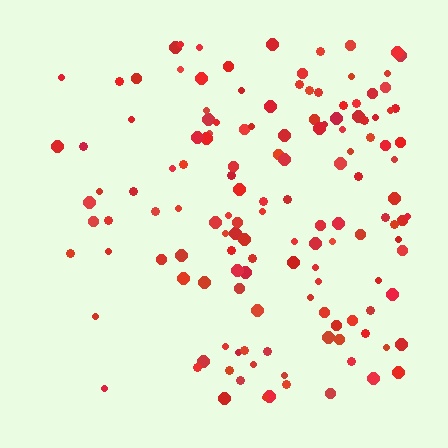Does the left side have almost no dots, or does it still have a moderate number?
Still a moderate number, just noticeably fewer than the right.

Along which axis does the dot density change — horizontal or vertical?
Horizontal.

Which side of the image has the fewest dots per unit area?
The left.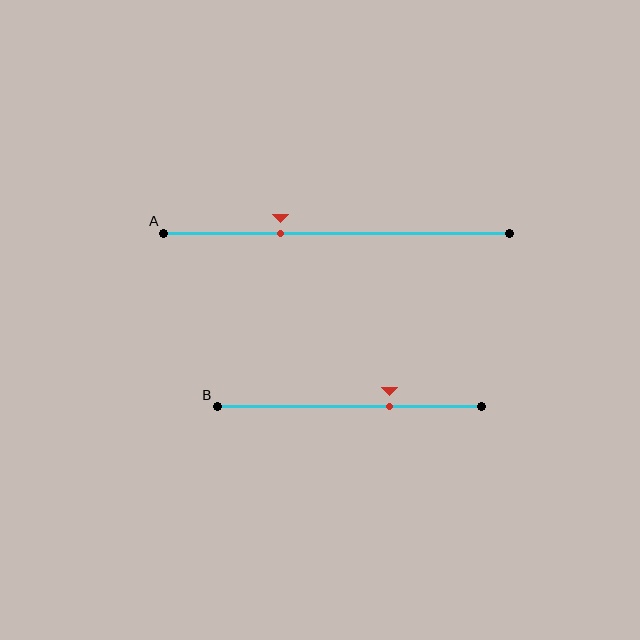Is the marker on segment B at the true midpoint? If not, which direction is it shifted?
No, the marker on segment B is shifted to the right by about 15% of the segment length.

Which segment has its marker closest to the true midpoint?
Segment B has its marker closest to the true midpoint.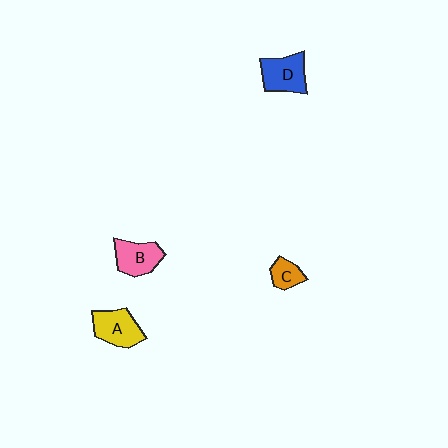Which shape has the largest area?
Shape D (blue).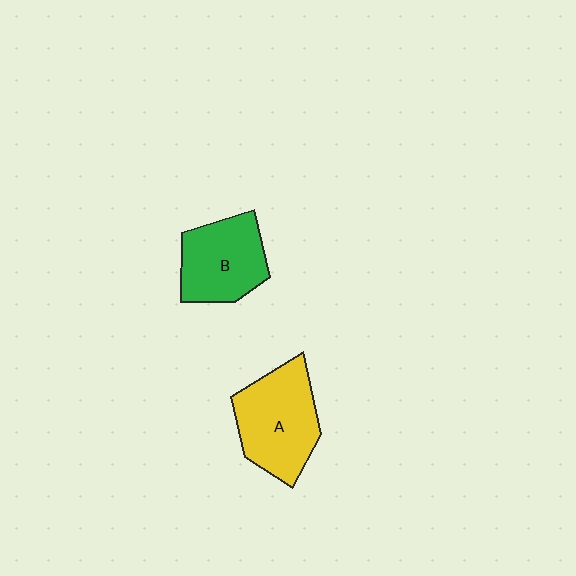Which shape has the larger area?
Shape A (yellow).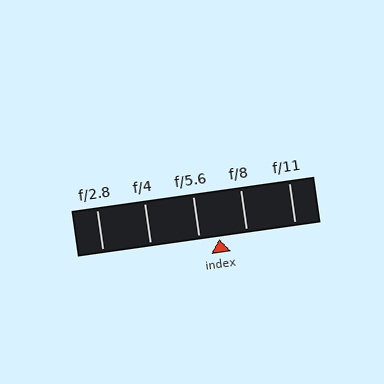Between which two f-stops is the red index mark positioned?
The index mark is between f/5.6 and f/8.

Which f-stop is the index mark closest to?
The index mark is closest to f/5.6.